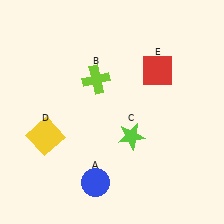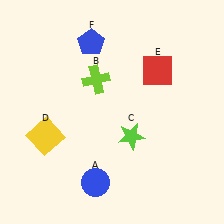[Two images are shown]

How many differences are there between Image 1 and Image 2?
There is 1 difference between the two images.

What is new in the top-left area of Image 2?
A blue pentagon (F) was added in the top-left area of Image 2.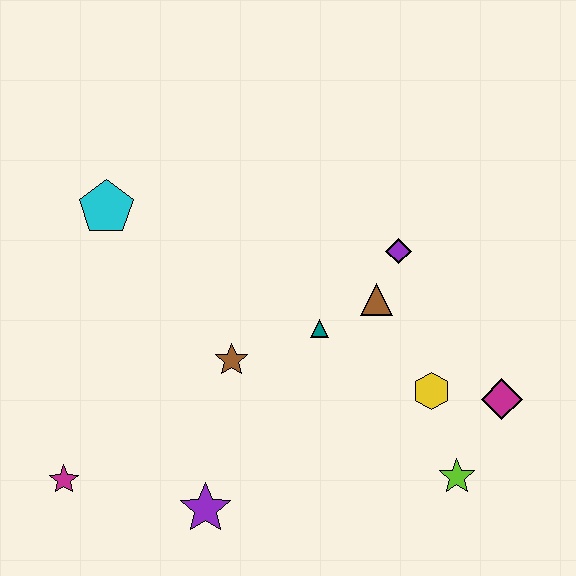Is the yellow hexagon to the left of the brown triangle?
No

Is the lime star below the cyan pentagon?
Yes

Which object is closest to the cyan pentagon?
The brown star is closest to the cyan pentagon.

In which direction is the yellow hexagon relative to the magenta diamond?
The yellow hexagon is to the left of the magenta diamond.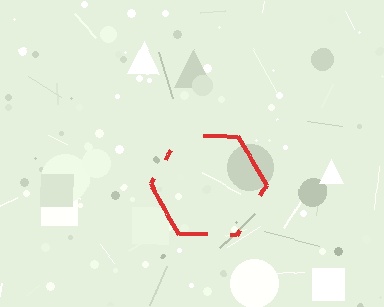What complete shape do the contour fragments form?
The contour fragments form a hexagon.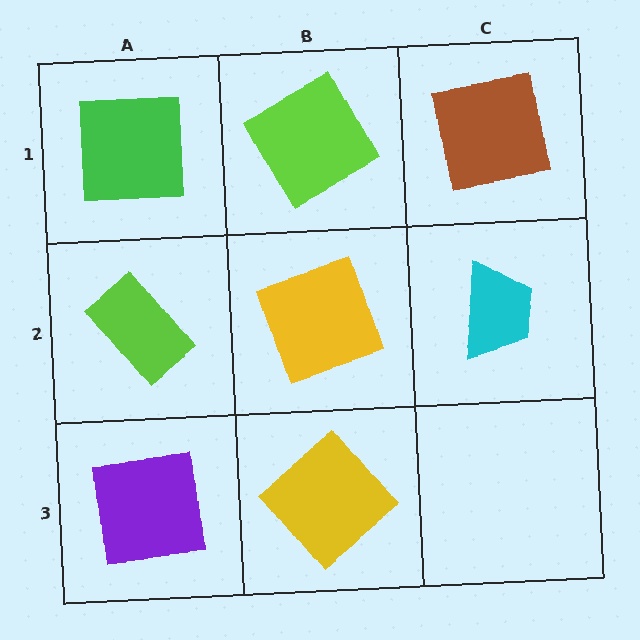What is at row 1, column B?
A lime square.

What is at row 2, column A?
A lime rectangle.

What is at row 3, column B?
A yellow diamond.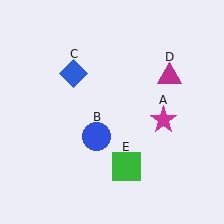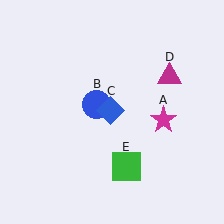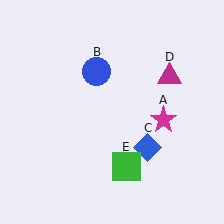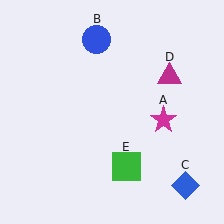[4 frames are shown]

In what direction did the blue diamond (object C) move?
The blue diamond (object C) moved down and to the right.